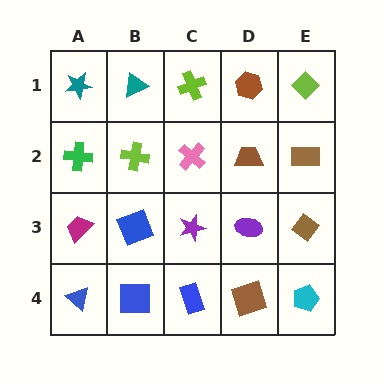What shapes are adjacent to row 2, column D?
A brown hexagon (row 1, column D), a purple ellipse (row 3, column D), a pink cross (row 2, column C), a brown rectangle (row 2, column E).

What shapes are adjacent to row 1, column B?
A lime cross (row 2, column B), a teal star (row 1, column A), a lime cross (row 1, column C).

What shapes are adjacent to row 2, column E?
A lime diamond (row 1, column E), a brown diamond (row 3, column E), a brown trapezoid (row 2, column D).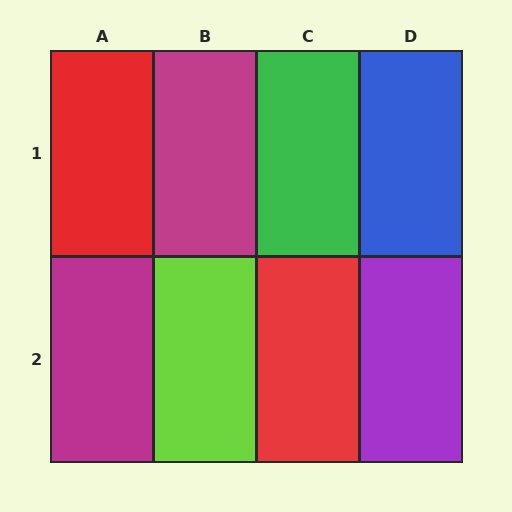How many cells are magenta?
2 cells are magenta.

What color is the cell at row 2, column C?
Red.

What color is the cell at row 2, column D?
Purple.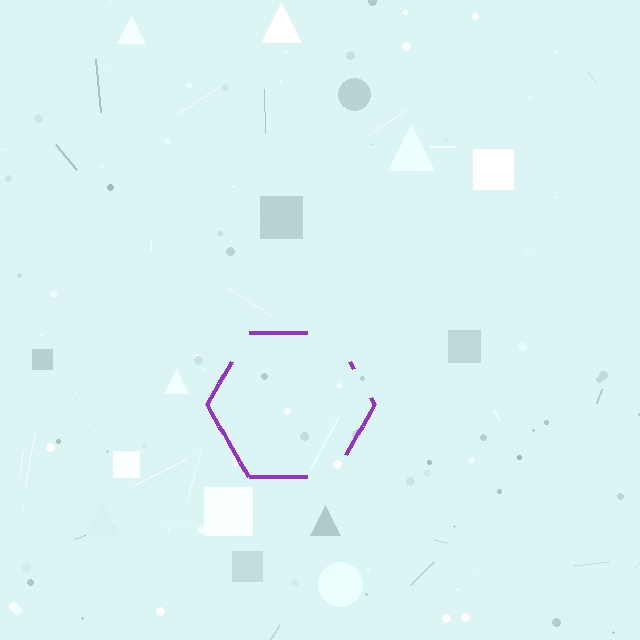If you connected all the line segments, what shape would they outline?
They would outline a hexagon.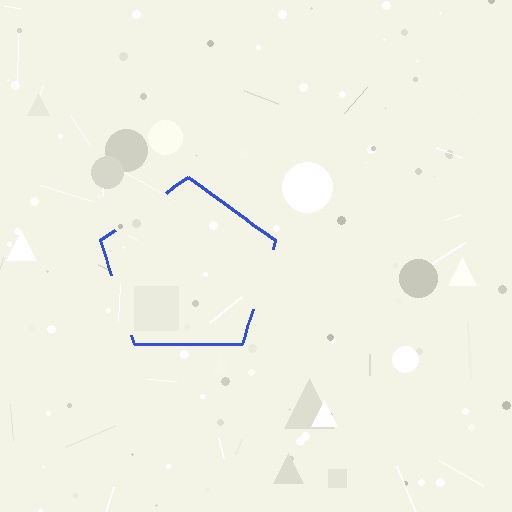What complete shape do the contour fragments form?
The contour fragments form a pentagon.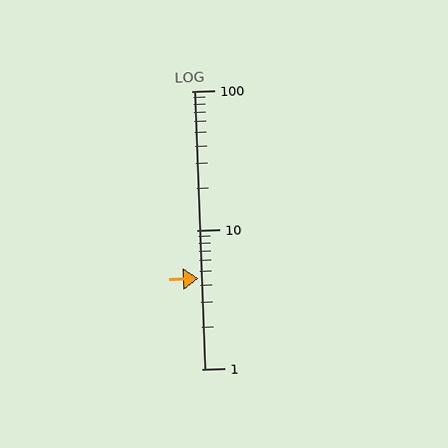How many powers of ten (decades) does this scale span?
The scale spans 2 decades, from 1 to 100.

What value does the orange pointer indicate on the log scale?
The pointer indicates approximately 4.5.